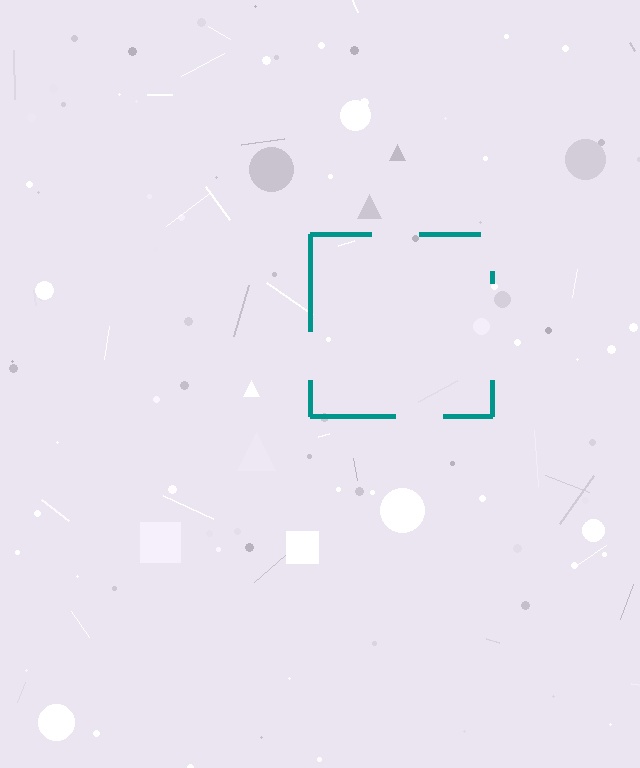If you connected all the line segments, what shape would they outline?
They would outline a square.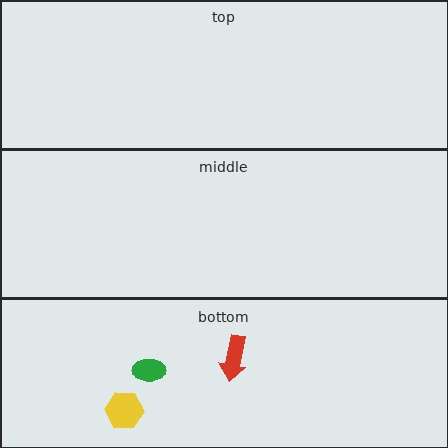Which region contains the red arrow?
The bottom region.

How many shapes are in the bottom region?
3.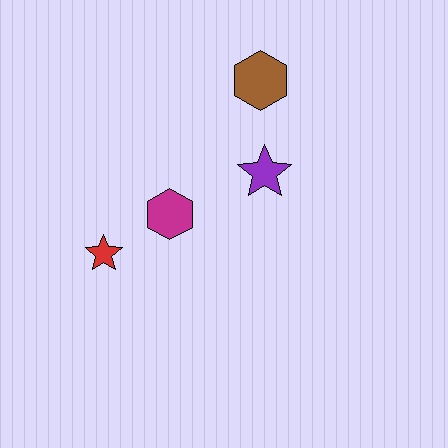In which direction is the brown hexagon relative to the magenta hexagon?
The brown hexagon is above the magenta hexagon.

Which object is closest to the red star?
The magenta hexagon is closest to the red star.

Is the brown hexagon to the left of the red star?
No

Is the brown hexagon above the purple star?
Yes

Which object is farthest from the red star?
The brown hexagon is farthest from the red star.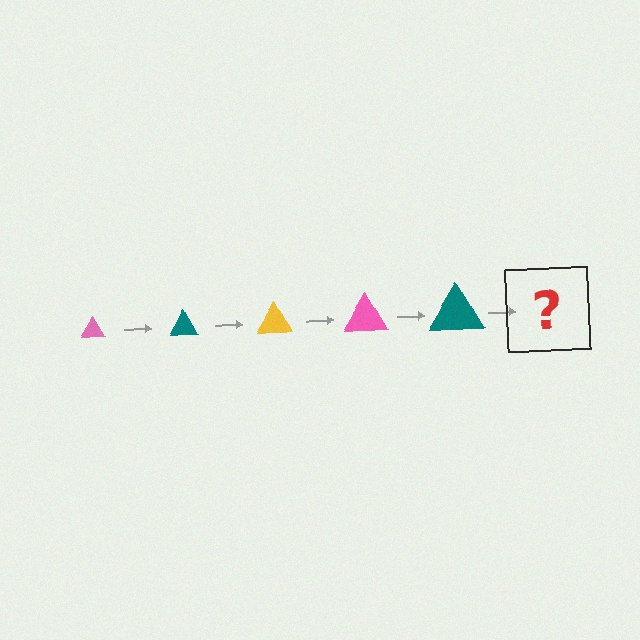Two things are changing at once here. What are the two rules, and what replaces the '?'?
The two rules are that the triangle grows larger each step and the color cycles through pink, teal, and yellow. The '?' should be a yellow triangle, larger than the previous one.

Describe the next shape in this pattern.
It should be a yellow triangle, larger than the previous one.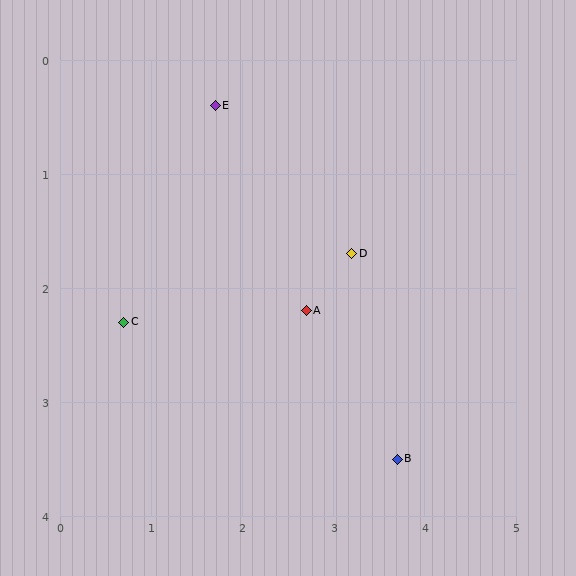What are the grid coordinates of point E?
Point E is at approximately (1.7, 0.4).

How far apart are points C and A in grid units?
Points C and A are about 2.0 grid units apart.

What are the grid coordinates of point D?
Point D is at approximately (3.2, 1.7).